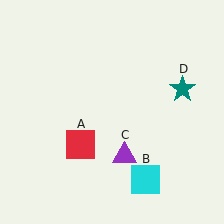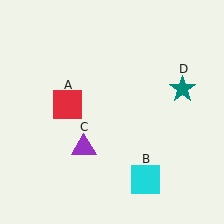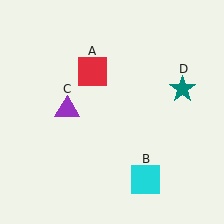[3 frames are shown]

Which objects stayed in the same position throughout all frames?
Cyan square (object B) and teal star (object D) remained stationary.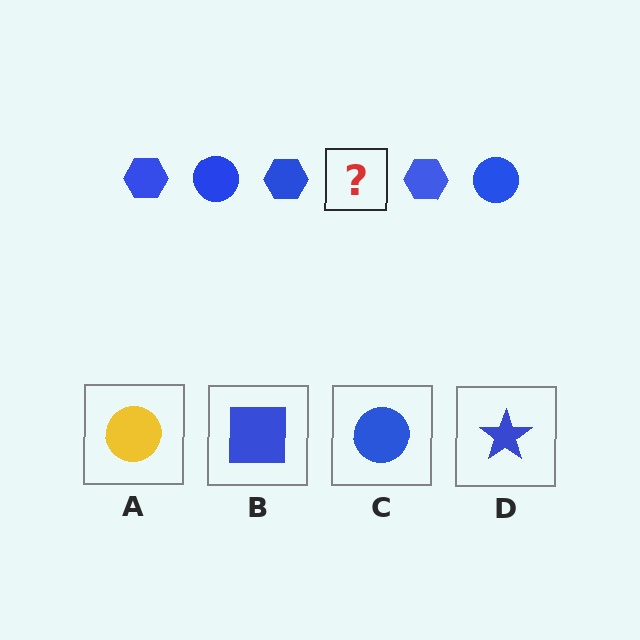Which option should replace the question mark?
Option C.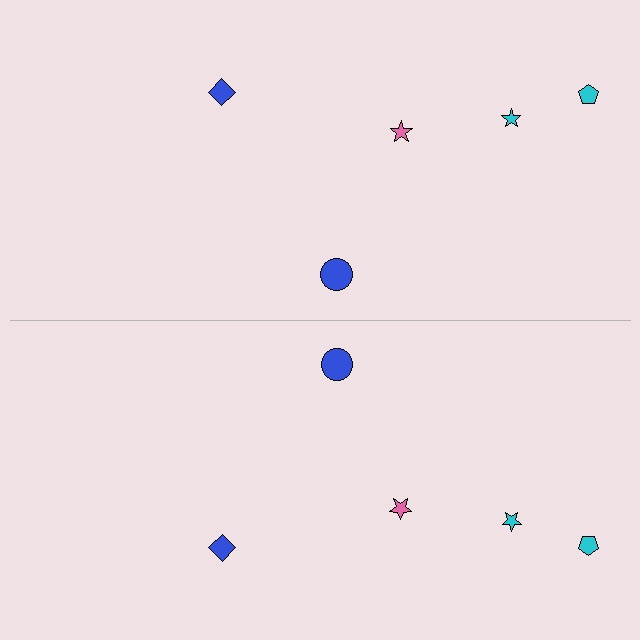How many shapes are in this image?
There are 10 shapes in this image.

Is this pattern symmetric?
Yes, this pattern has bilateral (reflection) symmetry.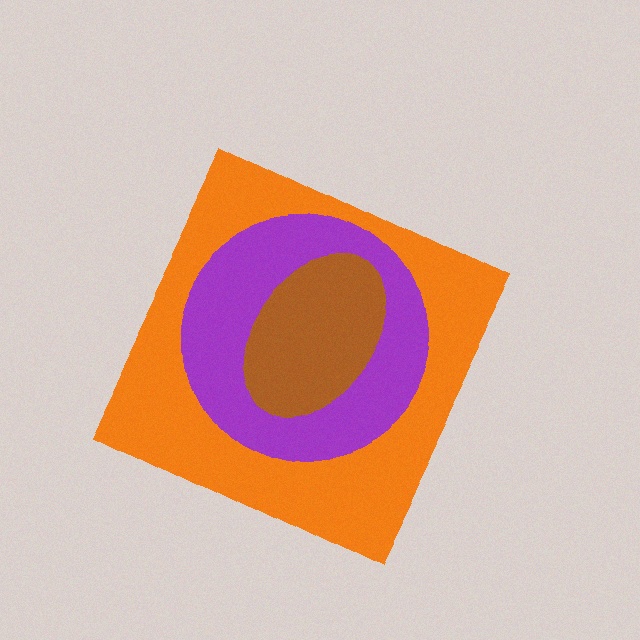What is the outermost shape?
The orange diamond.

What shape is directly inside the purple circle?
The brown ellipse.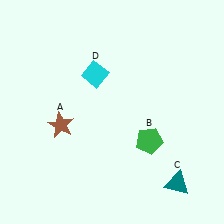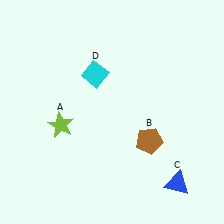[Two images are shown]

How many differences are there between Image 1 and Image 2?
There are 3 differences between the two images.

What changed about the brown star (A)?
In Image 1, A is brown. In Image 2, it changed to lime.